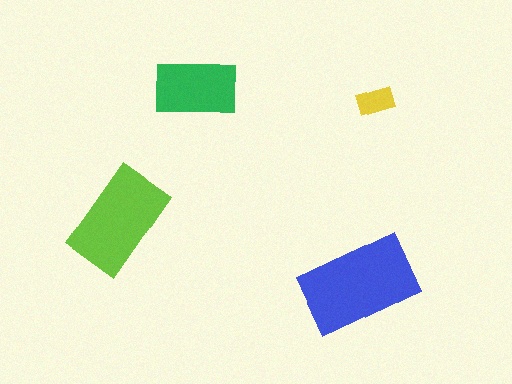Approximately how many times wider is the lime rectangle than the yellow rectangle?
About 3 times wider.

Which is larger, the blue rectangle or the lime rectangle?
The blue one.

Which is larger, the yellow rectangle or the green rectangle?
The green one.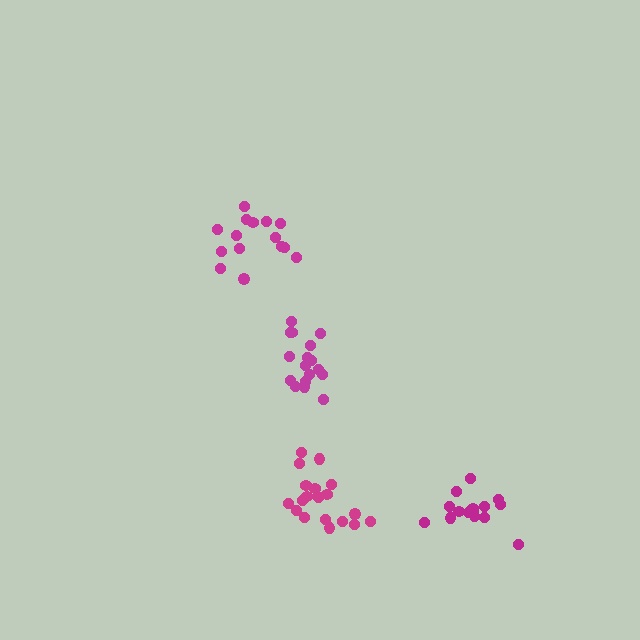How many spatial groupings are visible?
There are 4 spatial groupings.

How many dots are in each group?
Group 1: 15 dots, Group 2: 20 dots, Group 3: 17 dots, Group 4: 15 dots (67 total).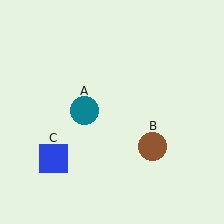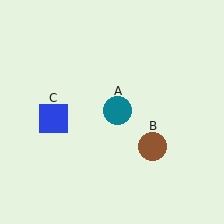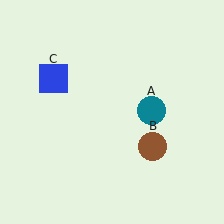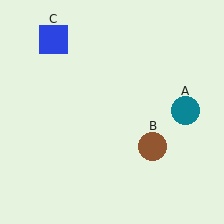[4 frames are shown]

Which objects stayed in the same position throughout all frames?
Brown circle (object B) remained stationary.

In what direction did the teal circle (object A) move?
The teal circle (object A) moved right.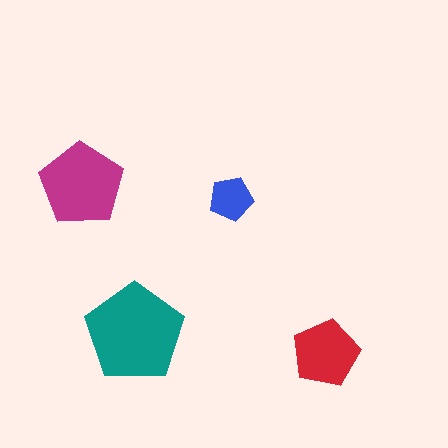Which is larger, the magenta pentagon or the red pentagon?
The magenta one.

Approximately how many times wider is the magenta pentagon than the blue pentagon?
About 2 times wider.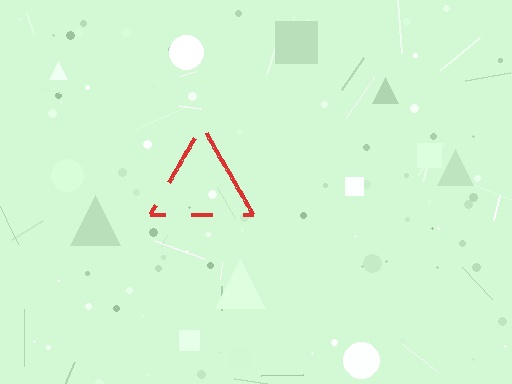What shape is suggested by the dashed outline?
The dashed outline suggests a triangle.